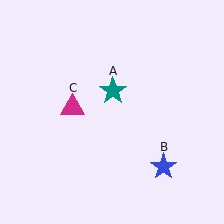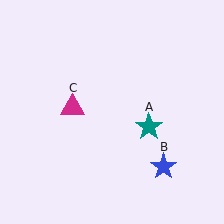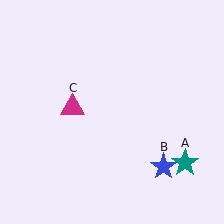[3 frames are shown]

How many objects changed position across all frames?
1 object changed position: teal star (object A).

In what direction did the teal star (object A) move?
The teal star (object A) moved down and to the right.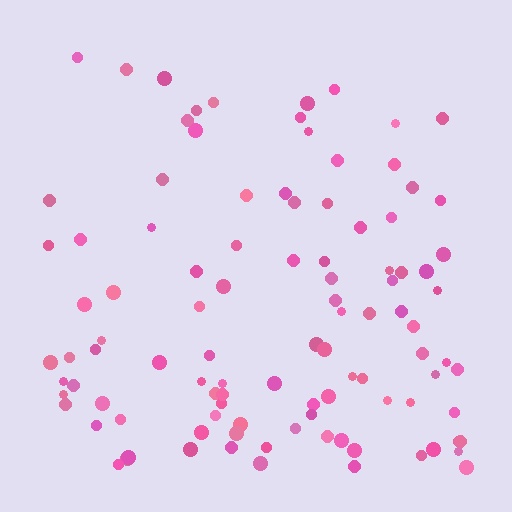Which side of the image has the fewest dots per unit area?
The top.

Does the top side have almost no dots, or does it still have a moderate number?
Still a moderate number, just noticeably fewer than the bottom.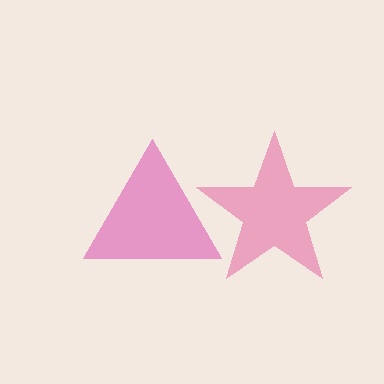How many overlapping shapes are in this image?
There are 2 overlapping shapes in the image.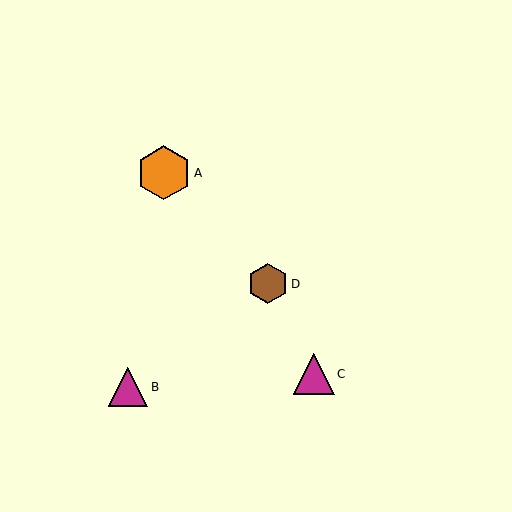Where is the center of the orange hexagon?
The center of the orange hexagon is at (164, 173).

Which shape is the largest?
The orange hexagon (labeled A) is the largest.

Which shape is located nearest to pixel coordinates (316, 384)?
The magenta triangle (labeled C) at (314, 374) is nearest to that location.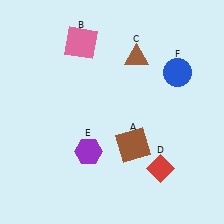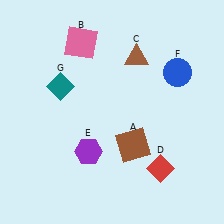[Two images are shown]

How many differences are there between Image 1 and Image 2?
There is 1 difference between the two images.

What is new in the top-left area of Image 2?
A teal diamond (G) was added in the top-left area of Image 2.